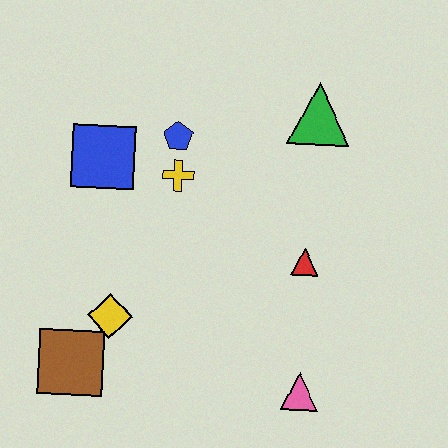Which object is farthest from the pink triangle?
The blue square is farthest from the pink triangle.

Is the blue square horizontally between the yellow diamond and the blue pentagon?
No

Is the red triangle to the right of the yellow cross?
Yes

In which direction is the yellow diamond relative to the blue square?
The yellow diamond is below the blue square.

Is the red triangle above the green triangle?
No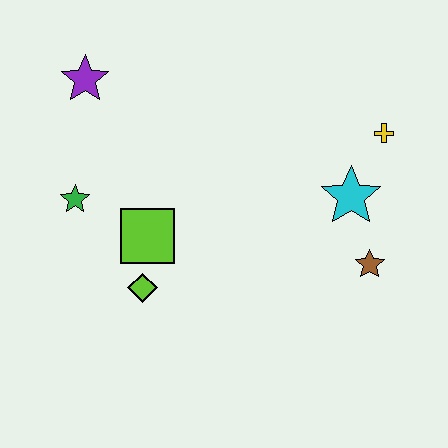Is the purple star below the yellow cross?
No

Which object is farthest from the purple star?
The brown star is farthest from the purple star.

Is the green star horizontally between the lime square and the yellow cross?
No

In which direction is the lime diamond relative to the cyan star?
The lime diamond is to the left of the cyan star.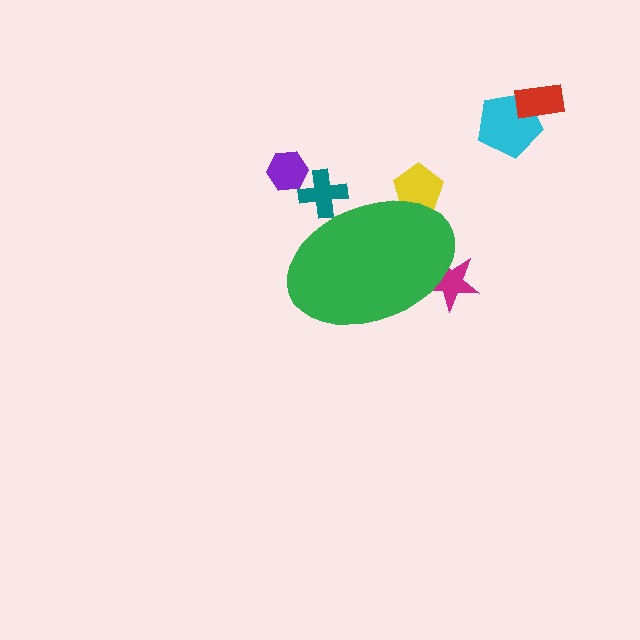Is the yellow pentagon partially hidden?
Yes, the yellow pentagon is partially hidden behind the green ellipse.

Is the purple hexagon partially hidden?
No, the purple hexagon is fully visible.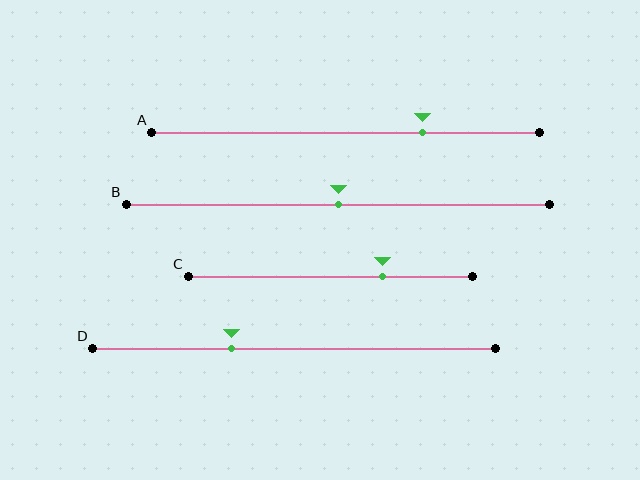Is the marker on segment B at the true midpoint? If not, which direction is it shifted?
Yes, the marker on segment B is at the true midpoint.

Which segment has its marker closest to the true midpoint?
Segment B has its marker closest to the true midpoint.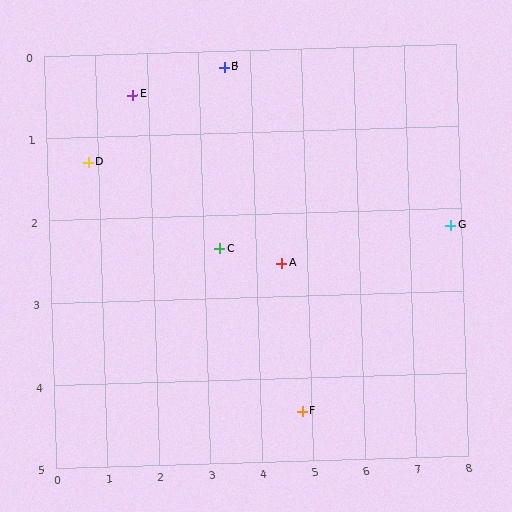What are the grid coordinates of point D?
Point D is at approximately (0.8, 1.3).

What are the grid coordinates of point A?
Point A is at approximately (4.5, 2.6).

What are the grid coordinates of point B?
Point B is at approximately (3.5, 0.2).